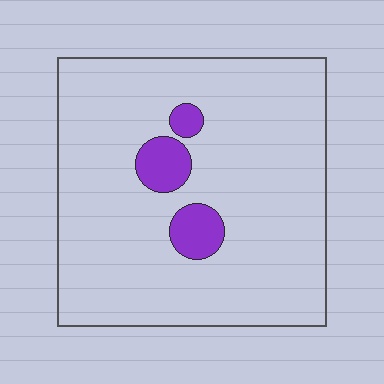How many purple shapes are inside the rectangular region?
3.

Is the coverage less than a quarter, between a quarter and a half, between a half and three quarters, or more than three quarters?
Less than a quarter.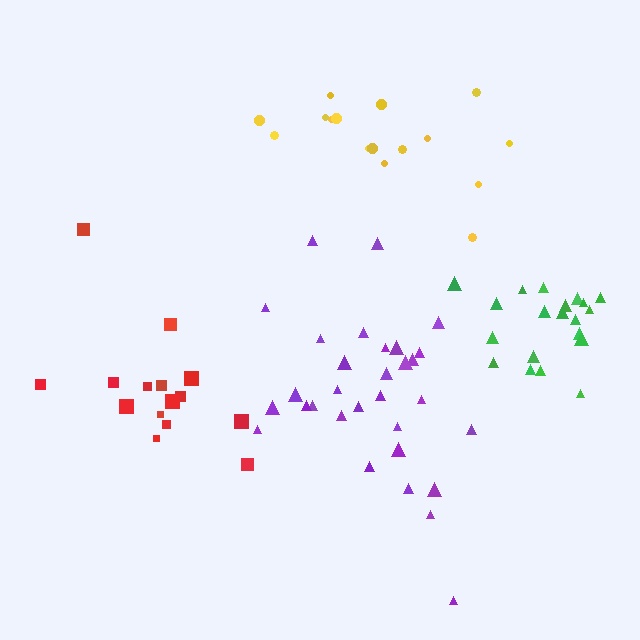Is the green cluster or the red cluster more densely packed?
Green.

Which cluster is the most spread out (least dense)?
Yellow.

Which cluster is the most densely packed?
Green.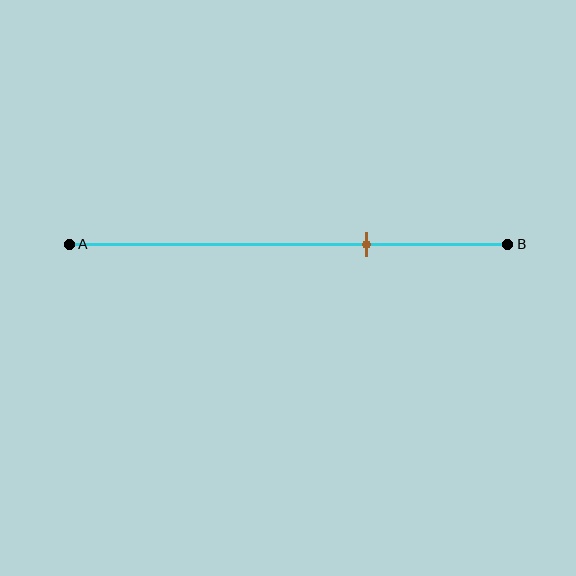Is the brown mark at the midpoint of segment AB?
No, the mark is at about 70% from A, not at the 50% midpoint.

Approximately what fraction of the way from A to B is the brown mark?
The brown mark is approximately 70% of the way from A to B.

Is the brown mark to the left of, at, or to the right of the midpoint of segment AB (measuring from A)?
The brown mark is to the right of the midpoint of segment AB.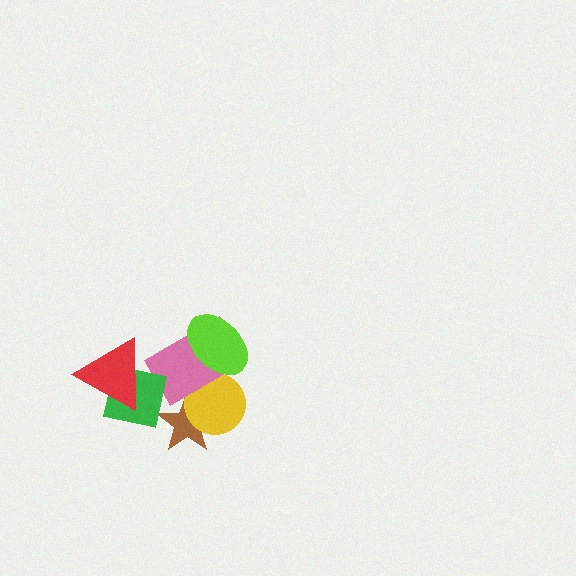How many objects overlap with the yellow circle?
2 objects overlap with the yellow circle.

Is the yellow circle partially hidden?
Yes, it is partially covered by another shape.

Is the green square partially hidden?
Yes, it is partially covered by another shape.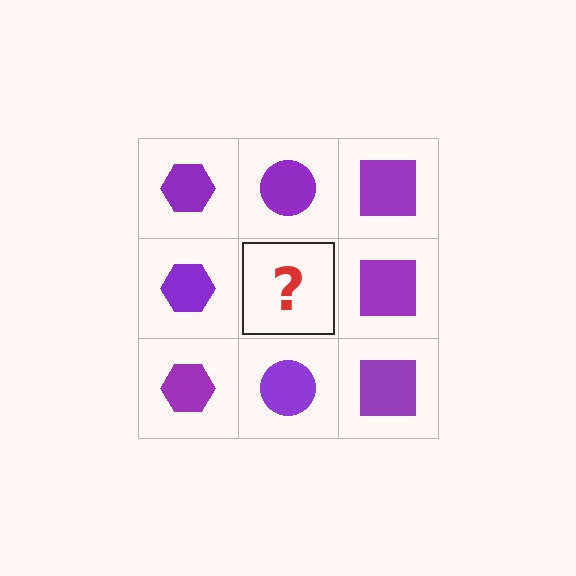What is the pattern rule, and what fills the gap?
The rule is that each column has a consistent shape. The gap should be filled with a purple circle.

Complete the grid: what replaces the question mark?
The question mark should be replaced with a purple circle.